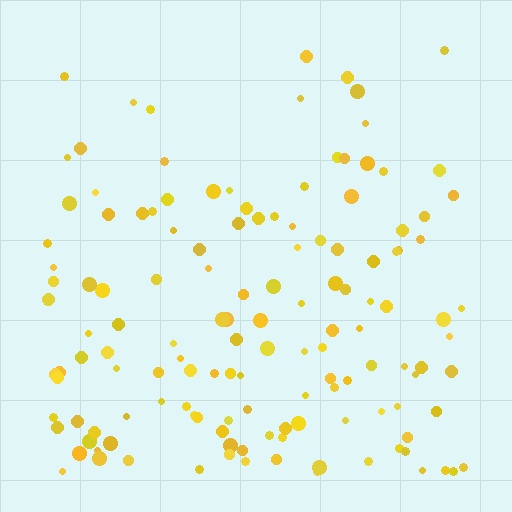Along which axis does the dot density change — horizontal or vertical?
Vertical.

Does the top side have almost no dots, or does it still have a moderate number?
Still a moderate number, just noticeably fewer than the bottom.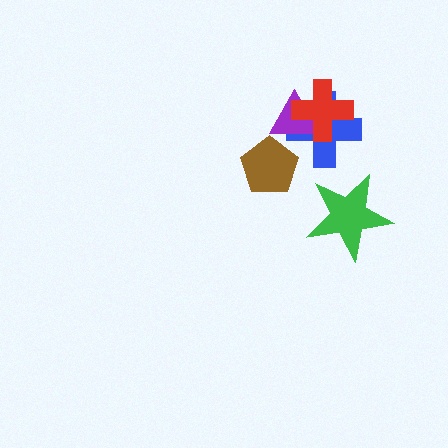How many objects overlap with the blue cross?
2 objects overlap with the blue cross.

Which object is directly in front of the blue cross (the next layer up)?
The purple triangle is directly in front of the blue cross.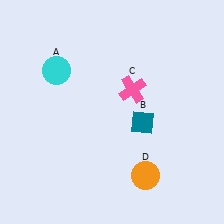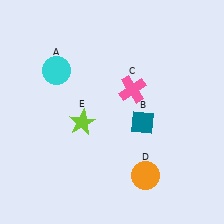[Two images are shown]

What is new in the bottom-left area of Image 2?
A lime star (E) was added in the bottom-left area of Image 2.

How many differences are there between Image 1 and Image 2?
There is 1 difference between the two images.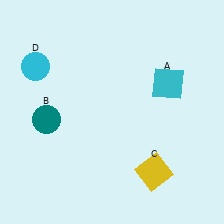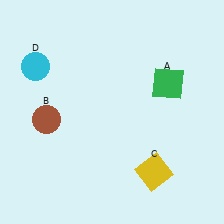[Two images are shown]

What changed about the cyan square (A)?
In Image 1, A is cyan. In Image 2, it changed to green.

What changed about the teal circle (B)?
In Image 1, B is teal. In Image 2, it changed to brown.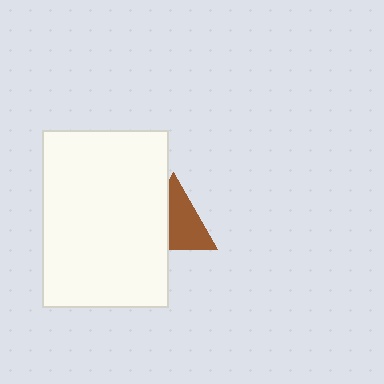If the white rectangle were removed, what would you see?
You would see the complete brown triangle.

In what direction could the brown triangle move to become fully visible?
The brown triangle could move right. That would shift it out from behind the white rectangle entirely.